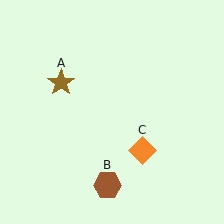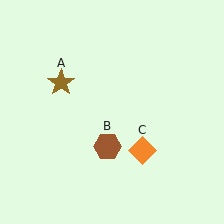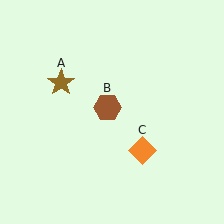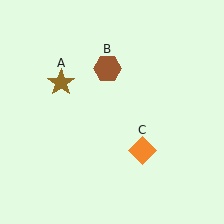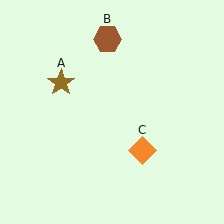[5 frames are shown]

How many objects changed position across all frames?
1 object changed position: brown hexagon (object B).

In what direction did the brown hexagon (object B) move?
The brown hexagon (object B) moved up.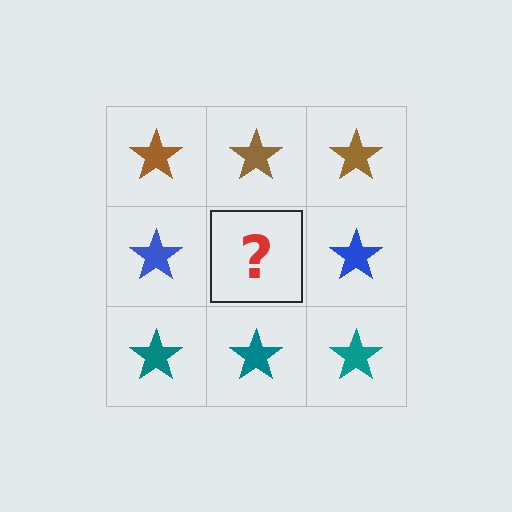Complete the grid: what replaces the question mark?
The question mark should be replaced with a blue star.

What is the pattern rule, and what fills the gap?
The rule is that each row has a consistent color. The gap should be filled with a blue star.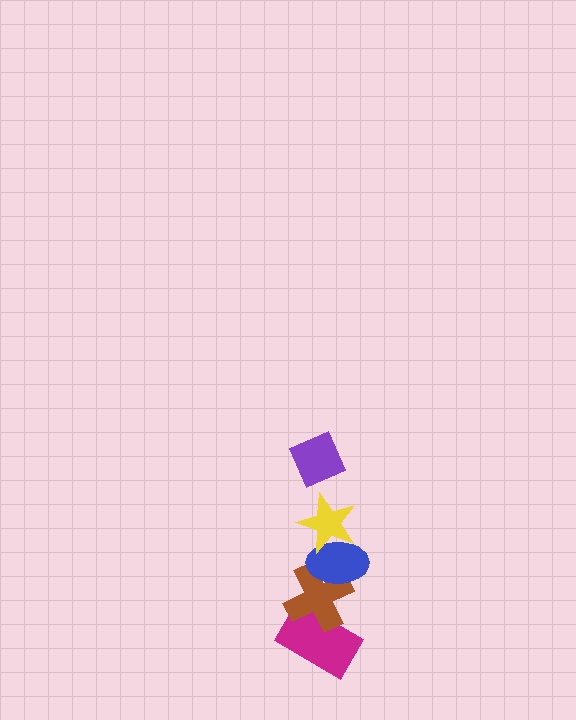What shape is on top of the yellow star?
The purple diamond is on top of the yellow star.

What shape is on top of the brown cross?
The blue ellipse is on top of the brown cross.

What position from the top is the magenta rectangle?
The magenta rectangle is 5th from the top.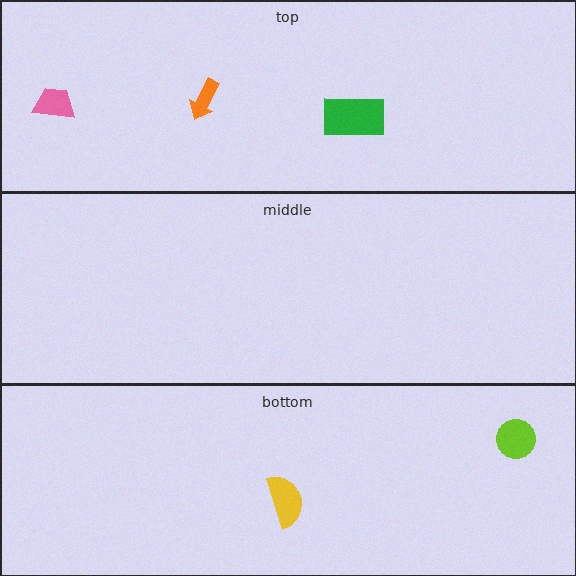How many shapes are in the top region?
3.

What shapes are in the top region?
The pink trapezoid, the orange arrow, the green rectangle.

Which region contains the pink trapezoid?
The top region.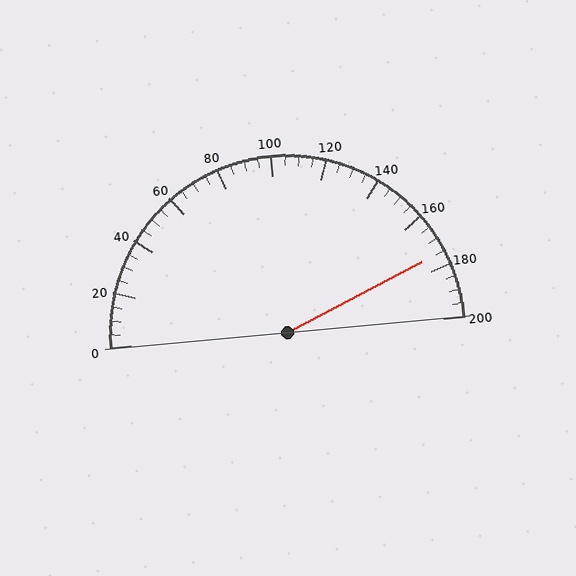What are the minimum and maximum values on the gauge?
The gauge ranges from 0 to 200.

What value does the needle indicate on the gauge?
The needle indicates approximately 175.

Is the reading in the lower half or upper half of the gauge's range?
The reading is in the upper half of the range (0 to 200).